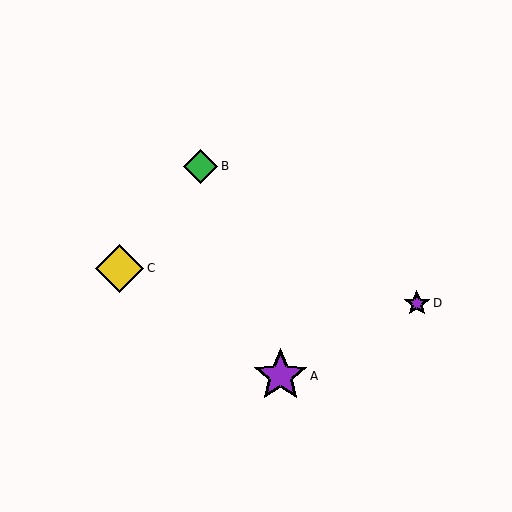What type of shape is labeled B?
Shape B is a green diamond.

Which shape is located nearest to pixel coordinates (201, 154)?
The green diamond (labeled B) at (201, 166) is nearest to that location.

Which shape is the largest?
The purple star (labeled A) is the largest.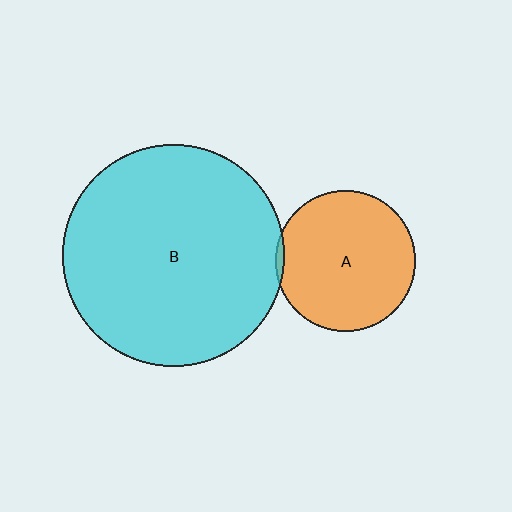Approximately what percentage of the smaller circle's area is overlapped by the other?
Approximately 5%.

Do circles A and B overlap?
Yes.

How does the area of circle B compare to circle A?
Approximately 2.5 times.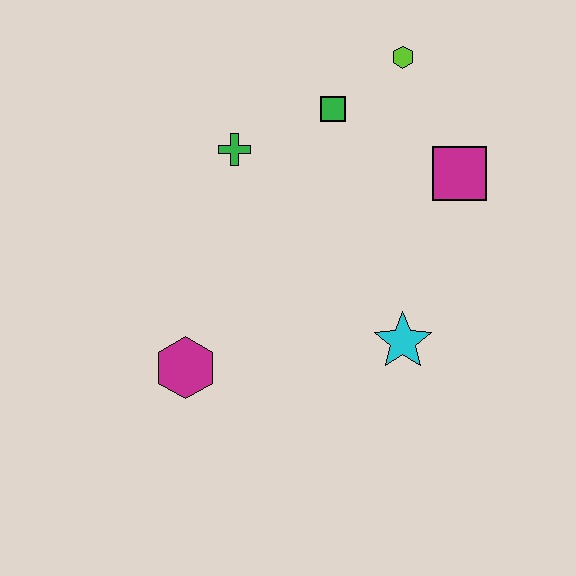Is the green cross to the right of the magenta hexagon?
Yes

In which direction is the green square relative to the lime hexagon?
The green square is to the left of the lime hexagon.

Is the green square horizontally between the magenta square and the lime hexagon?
No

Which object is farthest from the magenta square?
The magenta hexagon is farthest from the magenta square.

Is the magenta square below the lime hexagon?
Yes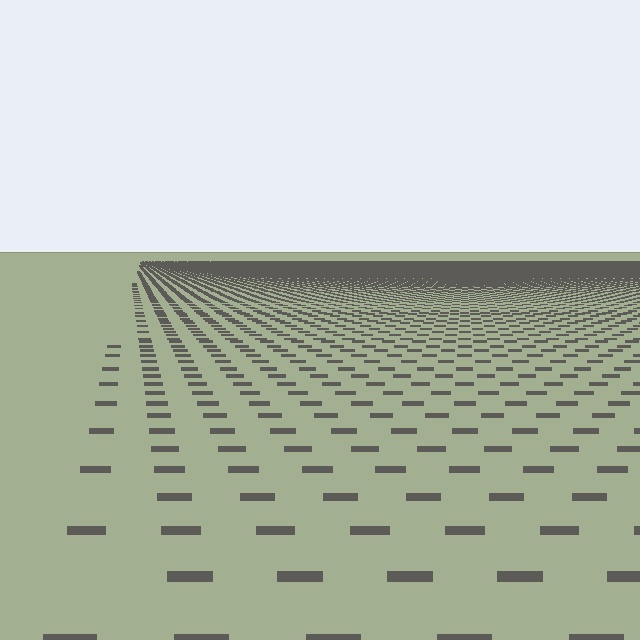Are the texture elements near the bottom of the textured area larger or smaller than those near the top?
Larger. Near the bottom, elements are closer to the viewer and appear at a bigger on-screen size.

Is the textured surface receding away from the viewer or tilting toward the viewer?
The surface is receding away from the viewer. Texture elements get smaller and denser toward the top.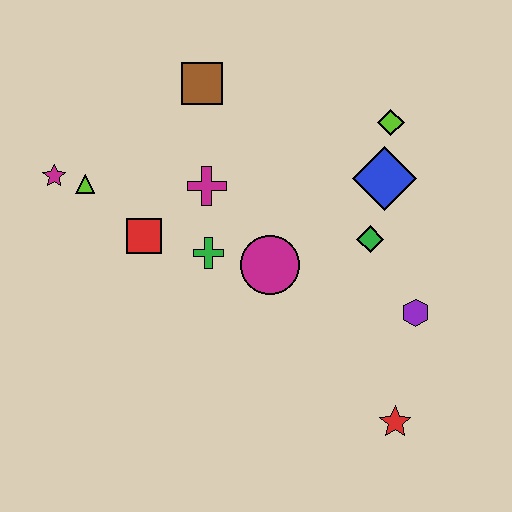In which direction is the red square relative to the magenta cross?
The red square is to the left of the magenta cross.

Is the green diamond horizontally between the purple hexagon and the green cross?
Yes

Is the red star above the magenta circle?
No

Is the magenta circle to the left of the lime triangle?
No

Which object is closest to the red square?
The green cross is closest to the red square.